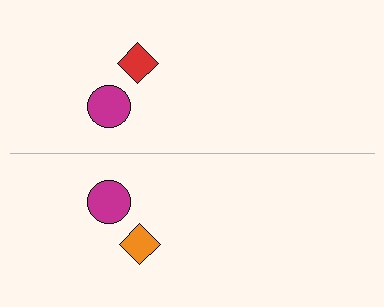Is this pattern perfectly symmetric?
No, the pattern is not perfectly symmetric. The orange diamond on the bottom side breaks the symmetry — its mirror counterpart is red.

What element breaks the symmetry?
The orange diamond on the bottom side breaks the symmetry — its mirror counterpart is red.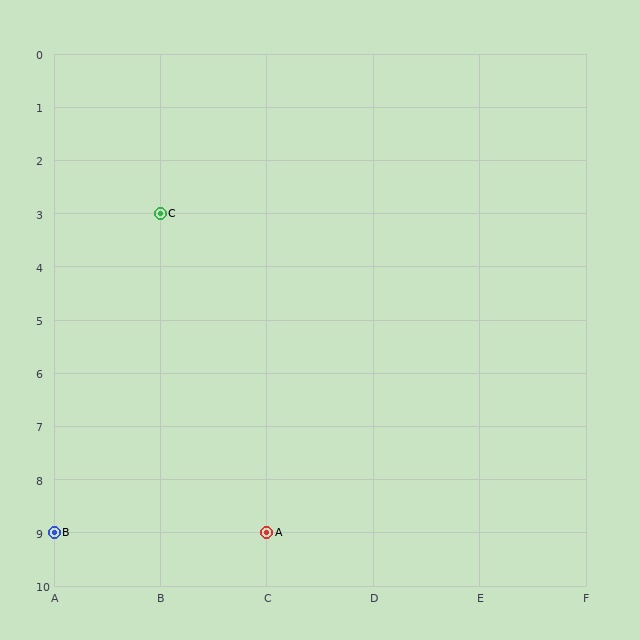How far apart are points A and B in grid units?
Points A and B are 2 columns apart.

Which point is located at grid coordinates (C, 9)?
Point A is at (C, 9).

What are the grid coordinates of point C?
Point C is at grid coordinates (B, 3).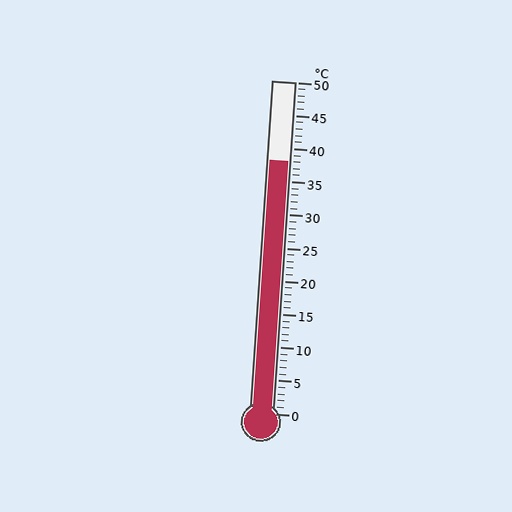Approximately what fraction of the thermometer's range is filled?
The thermometer is filled to approximately 75% of its range.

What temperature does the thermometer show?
The thermometer shows approximately 38°C.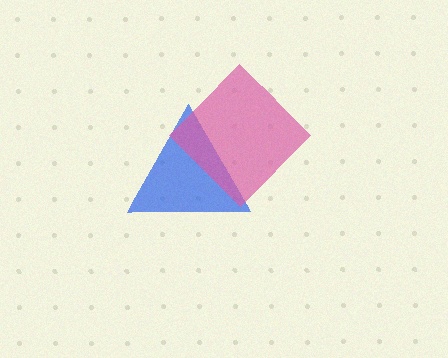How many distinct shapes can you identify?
There are 2 distinct shapes: a blue triangle, a pink diamond.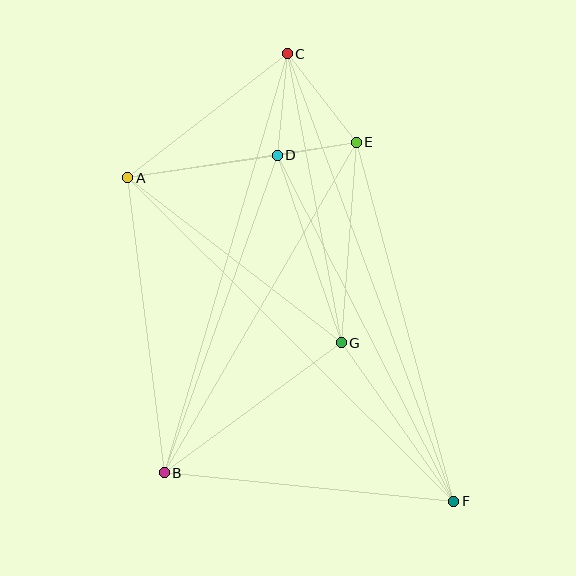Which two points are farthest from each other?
Points C and F are farthest from each other.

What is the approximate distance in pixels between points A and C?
The distance between A and C is approximately 202 pixels.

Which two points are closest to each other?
Points D and E are closest to each other.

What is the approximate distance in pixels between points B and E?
The distance between B and E is approximately 382 pixels.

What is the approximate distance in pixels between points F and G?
The distance between F and G is approximately 195 pixels.